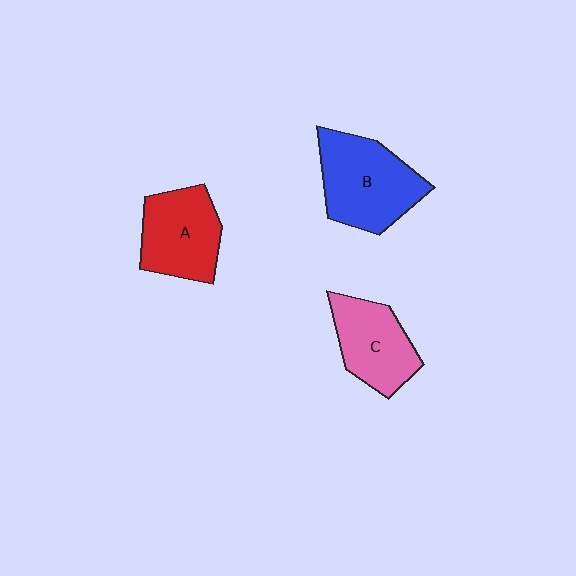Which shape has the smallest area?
Shape C (pink).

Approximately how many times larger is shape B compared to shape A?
Approximately 1.2 times.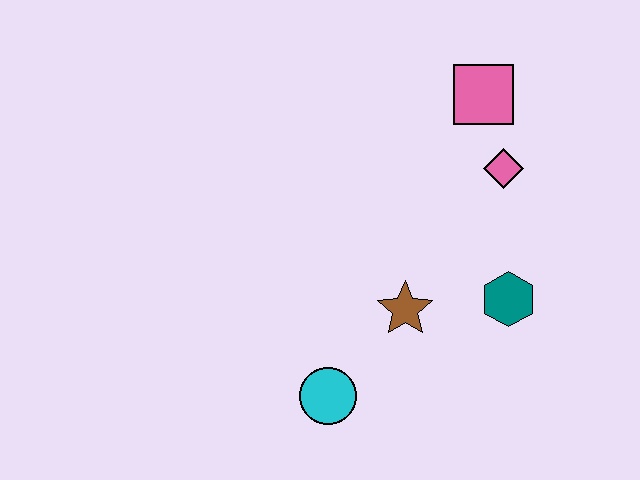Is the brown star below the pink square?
Yes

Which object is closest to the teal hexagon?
The brown star is closest to the teal hexagon.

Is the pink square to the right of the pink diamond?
No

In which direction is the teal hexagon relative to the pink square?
The teal hexagon is below the pink square.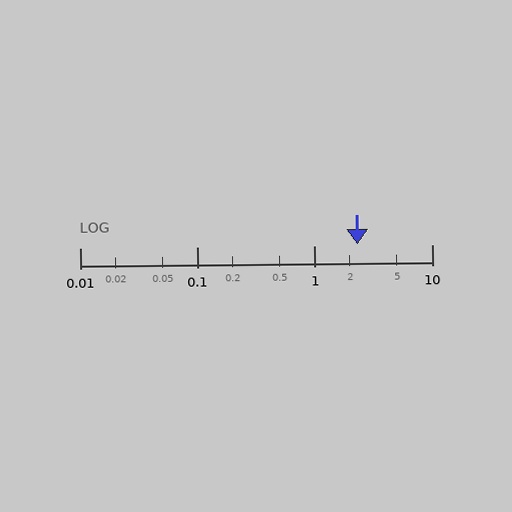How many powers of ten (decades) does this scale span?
The scale spans 3 decades, from 0.01 to 10.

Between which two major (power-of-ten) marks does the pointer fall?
The pointer is between 1 and 10.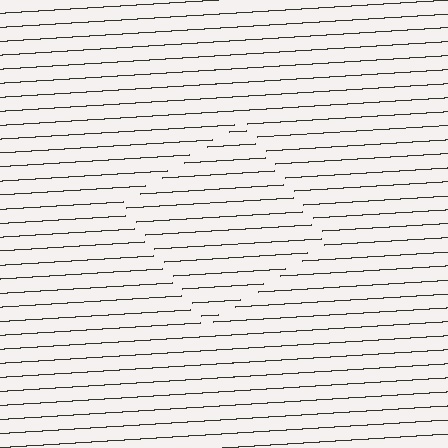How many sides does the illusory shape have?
4 sides — the line-ends trace a square.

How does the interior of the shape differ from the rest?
The interior of the shape contains the same grating, shifted by half a period — the contour is defined by the phase discontinuity where line-ends from the inner and outer gratings abut.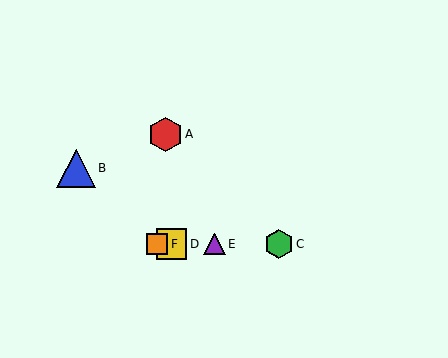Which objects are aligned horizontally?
Objects C, D, E, F are aligned horizontally.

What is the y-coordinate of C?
Object C is at y≈244.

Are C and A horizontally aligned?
No, C is at y≈244 and A is at y≈134.